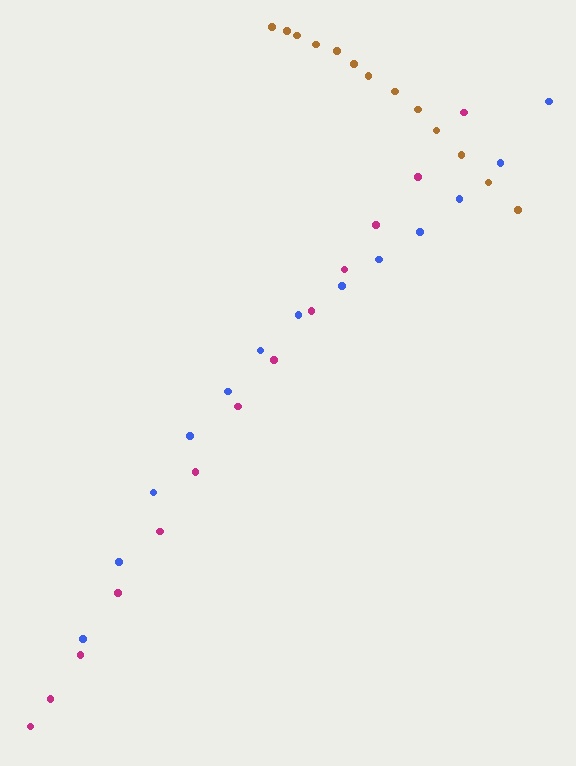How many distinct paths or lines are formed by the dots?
There are 3 distinct paths.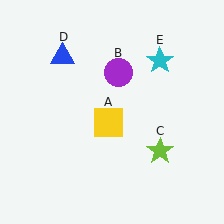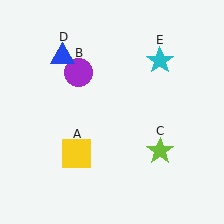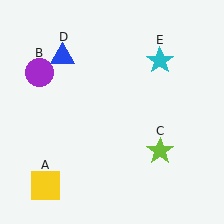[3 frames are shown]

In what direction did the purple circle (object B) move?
The purple circle (object B) moved left.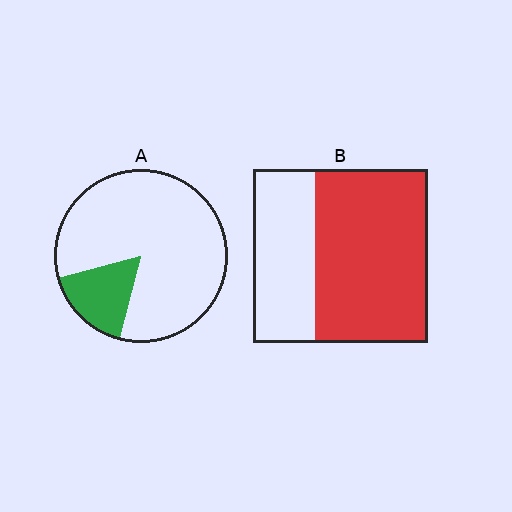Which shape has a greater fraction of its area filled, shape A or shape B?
Shape B.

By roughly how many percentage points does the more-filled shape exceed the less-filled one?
By roughly 50 percentage points (B over A).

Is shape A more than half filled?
No.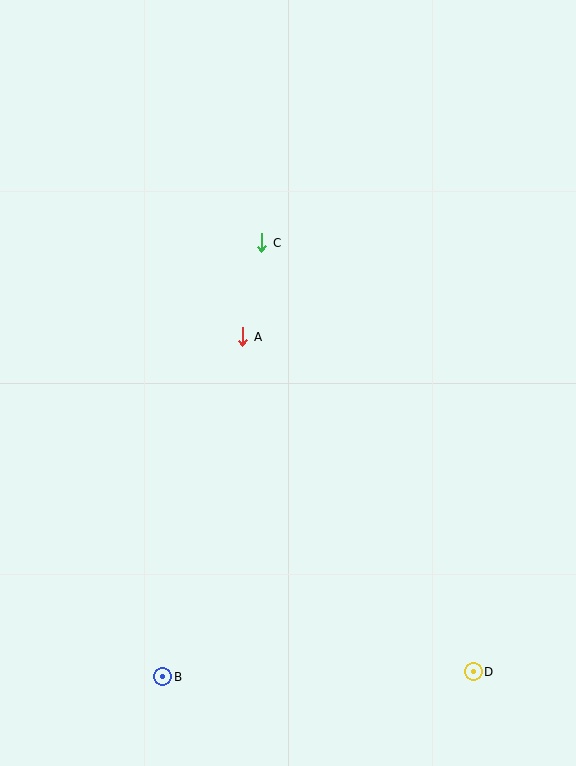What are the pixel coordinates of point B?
Point B is at (163, 677).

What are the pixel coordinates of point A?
Point A is at (243, 337).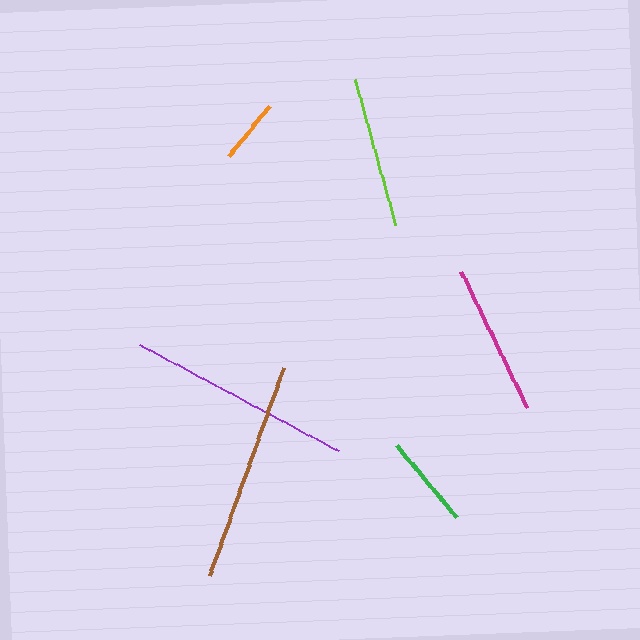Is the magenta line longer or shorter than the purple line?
The purple line is longer than the magenta line.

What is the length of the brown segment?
The brown segment is approximately 222 pixels long.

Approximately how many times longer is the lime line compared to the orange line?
The lime line is approximately 2.3 times the length of the orange line.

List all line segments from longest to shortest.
From longest to shortest: purple, brown, magenta, lime, green, orange.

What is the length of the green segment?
The green segment is approximately 94 pixels long.